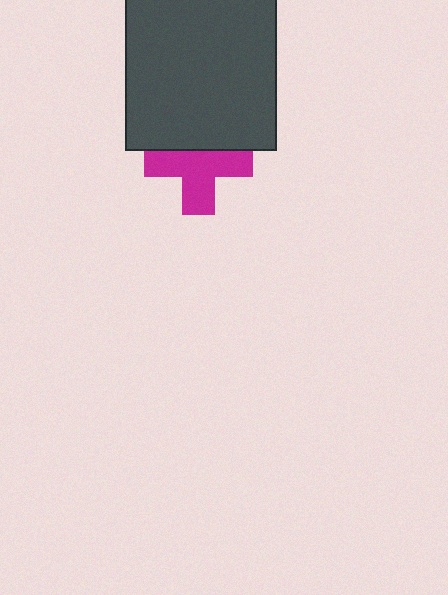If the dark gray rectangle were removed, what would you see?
You would see the complete magenta cross.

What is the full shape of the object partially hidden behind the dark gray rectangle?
The partially hidden object is a magenta cross.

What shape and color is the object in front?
The object in front is a dark gray rectangle.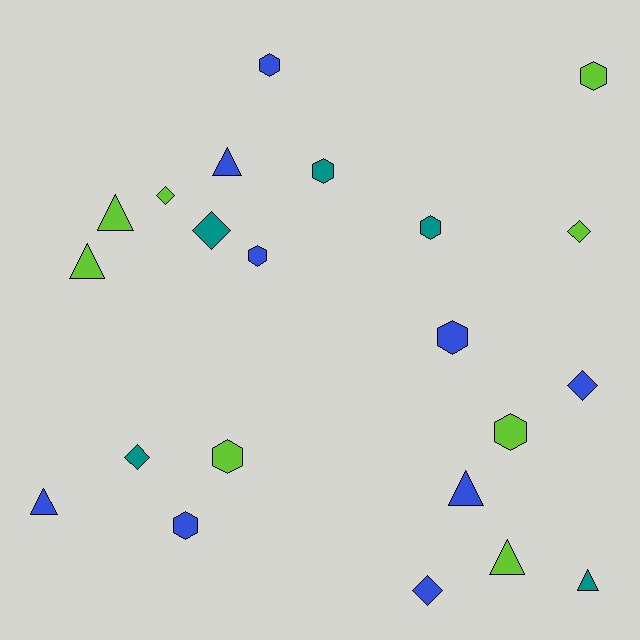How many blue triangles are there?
There are 3 blue triangles.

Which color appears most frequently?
Blue, with 9 objects.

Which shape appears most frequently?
Hexagon, with 9 objects.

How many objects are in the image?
There are 22 objects.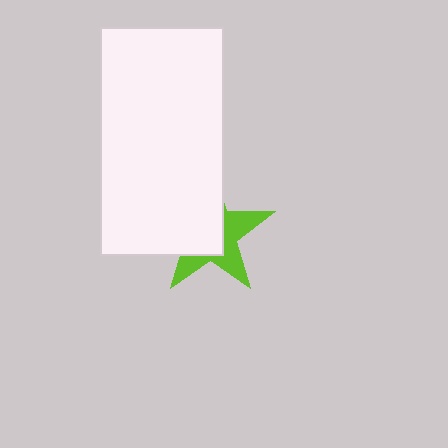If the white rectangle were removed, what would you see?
You would see the complete lime star.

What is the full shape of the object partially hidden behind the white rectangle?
The partially hidden object is a lime star.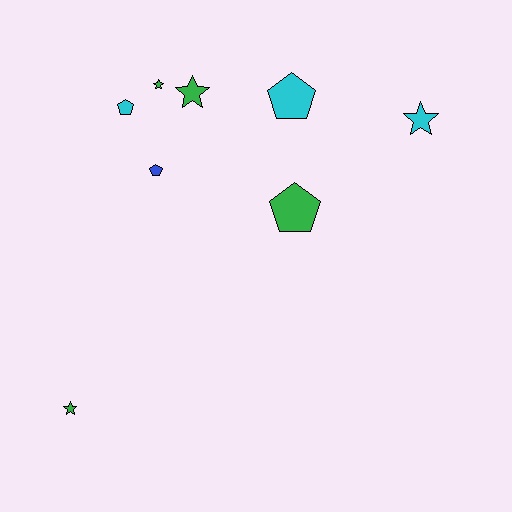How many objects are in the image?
There are 8 objects.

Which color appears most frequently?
Green, with 4 objects.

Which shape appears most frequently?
Star, with 4 objects.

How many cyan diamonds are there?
There are no cyan diamonds.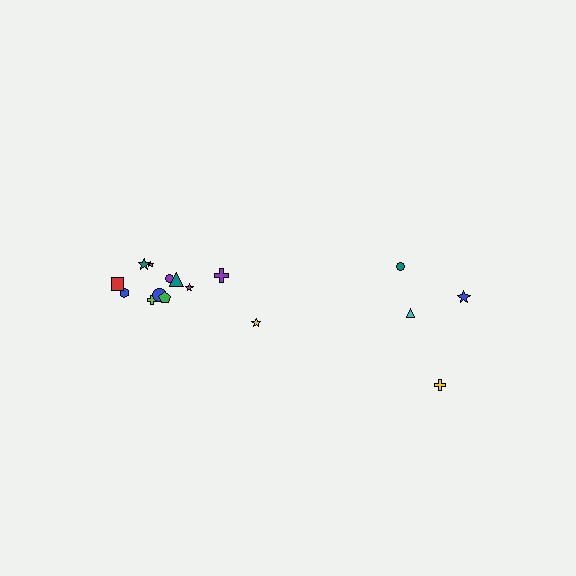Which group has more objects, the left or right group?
The left group.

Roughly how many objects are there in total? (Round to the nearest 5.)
Roughly 15 objects in total.